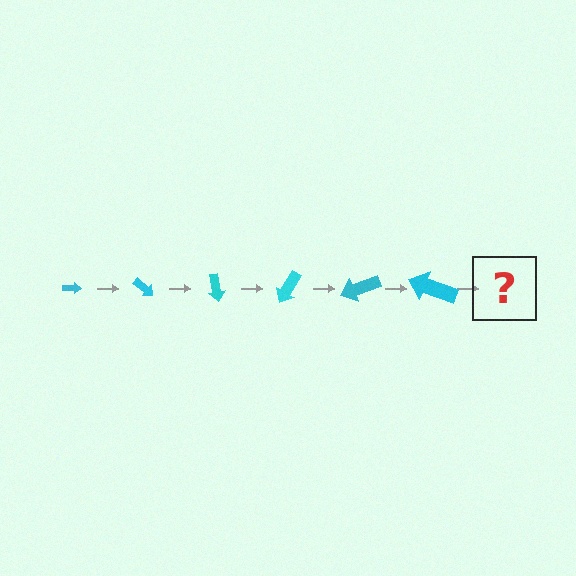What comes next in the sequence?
The next element should be an arrow, larger than the previous one and rotated 240 degrees from the start.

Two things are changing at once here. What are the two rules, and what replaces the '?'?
The two rules are that the arrow grows larger each step and it rotates 40 degrees each step. The '?' should be an arrow, larger than the previous one and rotated 240 degrees from the start.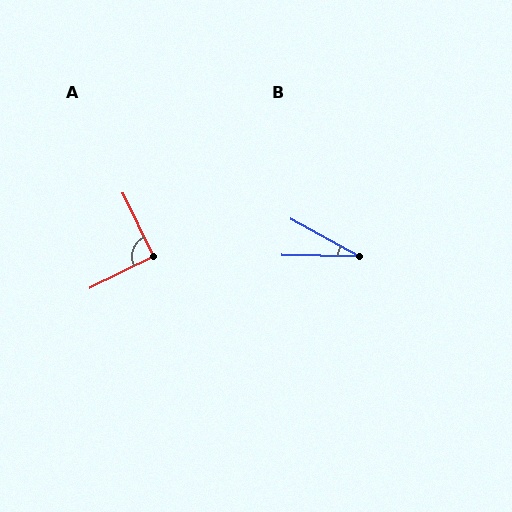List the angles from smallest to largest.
B (27°), A (91°).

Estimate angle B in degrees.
Approximately 27 degrees.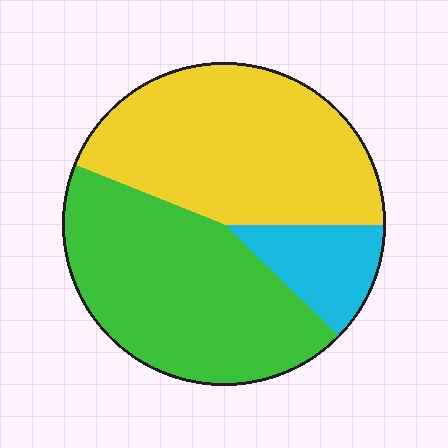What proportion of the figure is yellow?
Yellow covers 44% of the figure.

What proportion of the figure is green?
Green covers 44% of the figure.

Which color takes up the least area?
Cyan, at roughly 10%.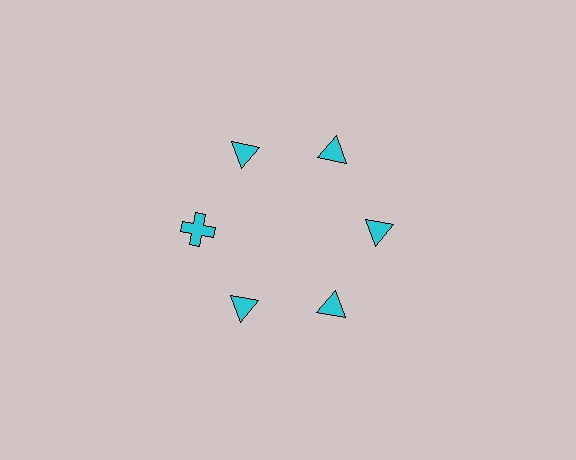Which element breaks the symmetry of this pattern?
The cyan cross at roughly the 9 o'clock position breaks the symmetry. All other shapes are cyan triangles.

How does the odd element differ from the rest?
It has a different shape: cross instead of triangle.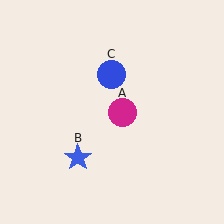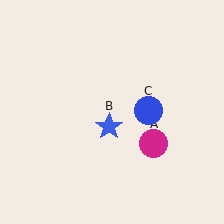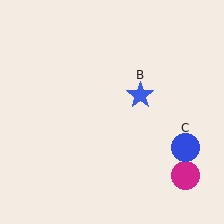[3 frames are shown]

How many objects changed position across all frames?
3 objects changed position: magenta circle (object A), blue star (object B), blue circle (object C).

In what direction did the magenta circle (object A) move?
The magenta circle (object A) moved down and to the right.